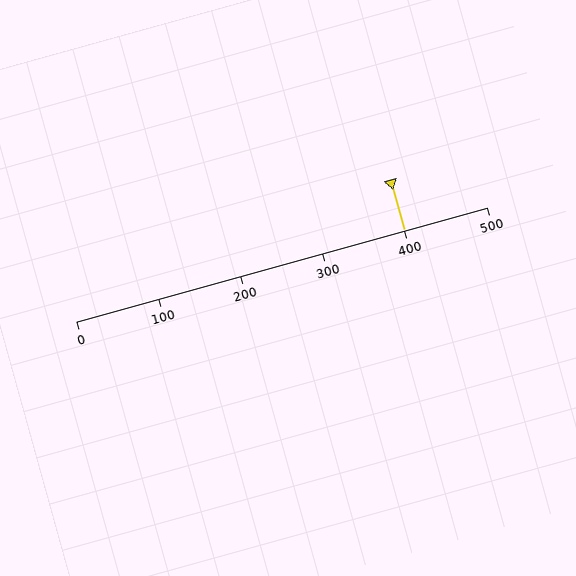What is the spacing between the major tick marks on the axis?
The major ticks are spaced 100 apart.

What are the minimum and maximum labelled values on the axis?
The axis runs from 0 to 500.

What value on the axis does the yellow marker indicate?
The marker indicates approximately 400.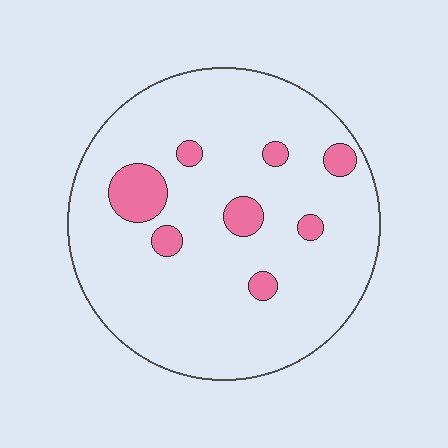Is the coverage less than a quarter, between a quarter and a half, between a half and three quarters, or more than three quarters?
Less than a quarter.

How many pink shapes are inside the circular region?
8.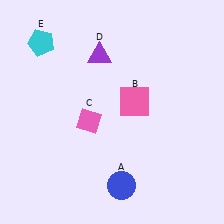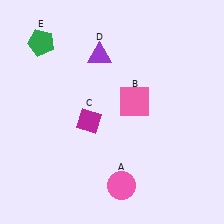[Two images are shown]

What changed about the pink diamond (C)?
In Image 1, C is pink. In Image 2, it changed to magenta.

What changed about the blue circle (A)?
In Image 1, A is blue. In Image 2, it changed to pink.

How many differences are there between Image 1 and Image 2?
There are 3 differences between the two images.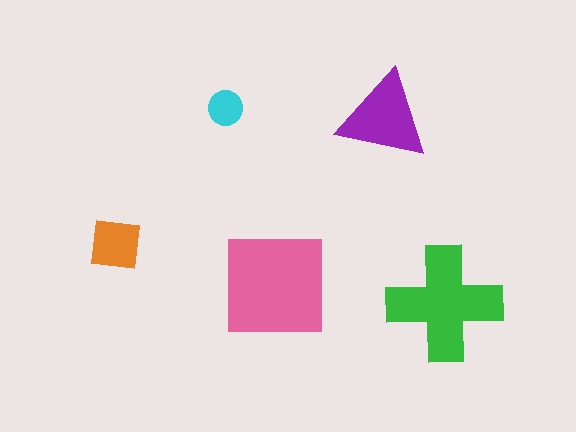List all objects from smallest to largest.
The cyan circle, the orange square, the purple triangle, the green cross, the pink square.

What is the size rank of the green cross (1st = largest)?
2nd.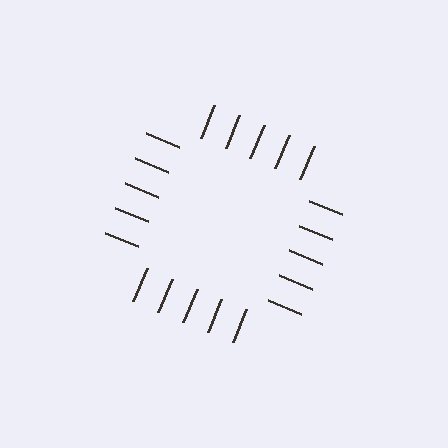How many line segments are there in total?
20 — 5 along each of the 4 edges.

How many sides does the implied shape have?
4 sides — the line-ends trace a square.